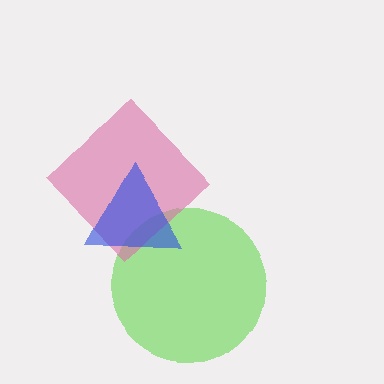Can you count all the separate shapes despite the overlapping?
Yes, there are 3 separate shapes.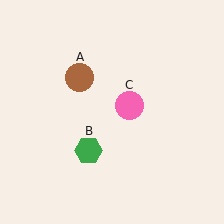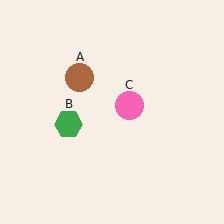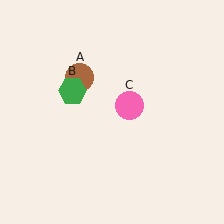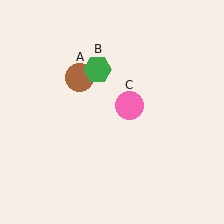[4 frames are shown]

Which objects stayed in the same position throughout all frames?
Brown circle (object A) and pink circle (object C) remained stationary.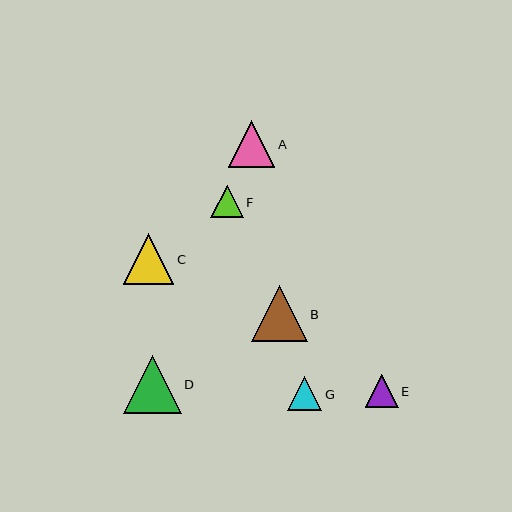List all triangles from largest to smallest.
From largest to smallest: D, B, C, A, G, E, F.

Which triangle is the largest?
Triangle D is the largest with a size of approximately 58 pixels.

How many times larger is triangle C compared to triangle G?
Triangle C is approximately 1.5 times the size of triangle G.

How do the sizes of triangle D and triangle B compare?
Triangle D and triangle B are approximately the same size.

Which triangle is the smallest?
Triangle F is the smallest with a size of approximately 33 pixels.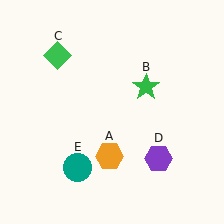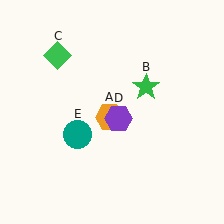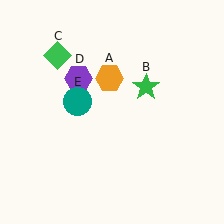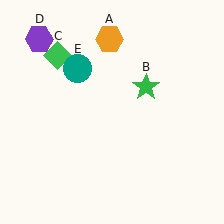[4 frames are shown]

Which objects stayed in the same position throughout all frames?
Green star (object B) and green diamond (object C) remained stationary.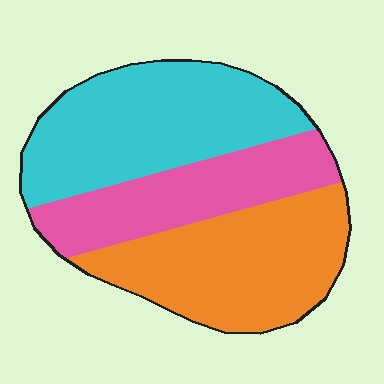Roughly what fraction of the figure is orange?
Orange takes up about three eighths (3/8) of the figure.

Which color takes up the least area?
Pink, at roughly 25%.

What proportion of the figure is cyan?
Cyan covers 38% of the figure.